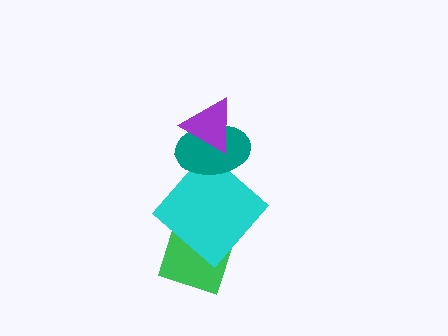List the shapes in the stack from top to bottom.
From top to bottom: the purple triangle, the teal ellipse, the cyan diamond, the green diamond.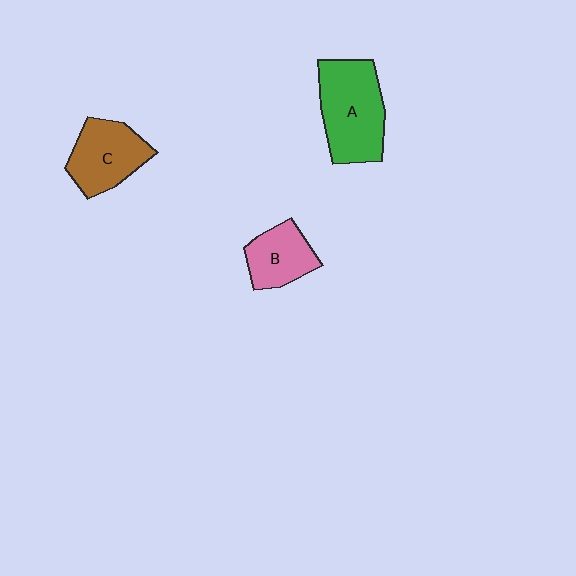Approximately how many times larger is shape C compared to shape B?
Approximately 1.3 times.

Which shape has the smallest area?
Shape B (pink).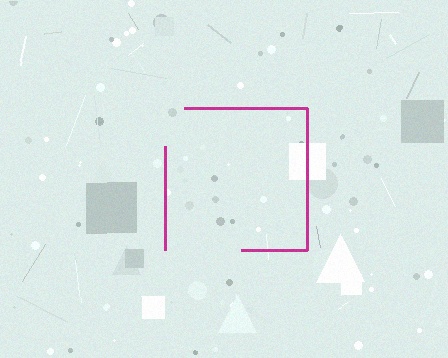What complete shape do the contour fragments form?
The contour fragments form a square.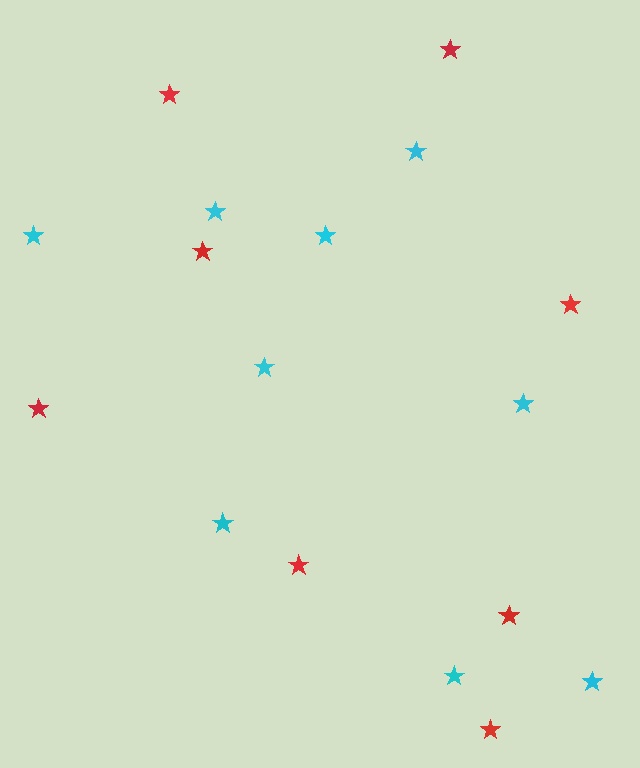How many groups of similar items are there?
There are 2 groups: one group of red stars (8) and one group of cyan stars (9).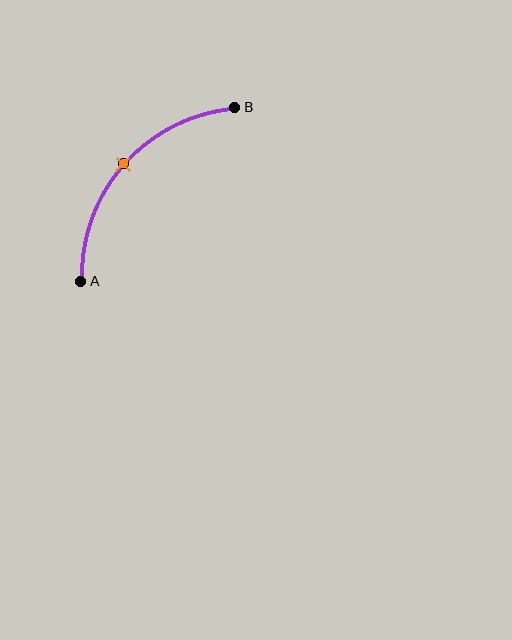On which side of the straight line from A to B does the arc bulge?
The arc bulges above and to the left of the straight line connecting A and B.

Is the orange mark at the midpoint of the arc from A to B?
Yes. The orange mark lies on the arc at equal arc-length from both A and B — it is the arc midpoint.